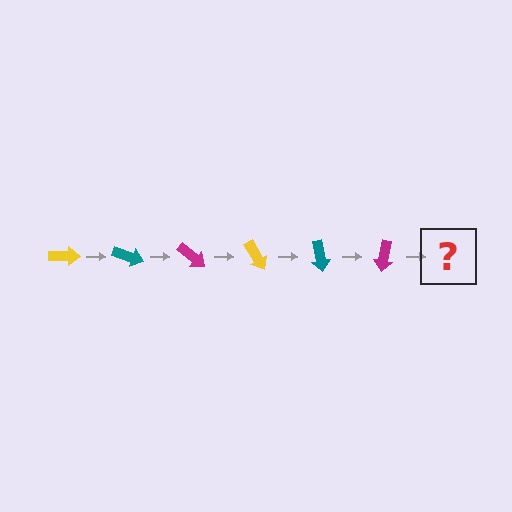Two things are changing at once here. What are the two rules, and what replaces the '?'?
The two rules are that it rotates 20 degrees each step and the color cycles through yellow, teal, and magenta. The '?' should be a yellow arrow, rotated 120 degrees from the start.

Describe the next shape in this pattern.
It should be a yellow arrow, rotated 120 degrees from the start.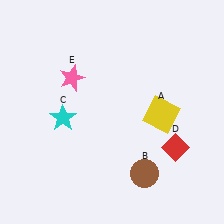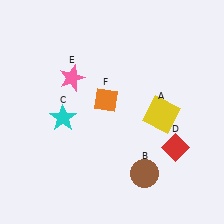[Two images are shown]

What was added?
An orange diamond (F) was added in Image 2.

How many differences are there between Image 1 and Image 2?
There is 1 difference between the two images.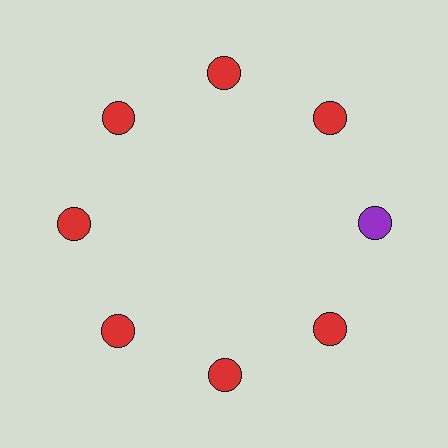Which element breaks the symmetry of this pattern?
The purple circle at roughly the 3 o'clock position breaks the symmetry. All other shapes are red circles.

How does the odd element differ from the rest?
It has a different color: purple instead of red.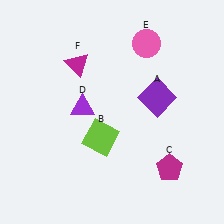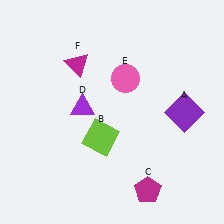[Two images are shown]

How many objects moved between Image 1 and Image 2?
3 objects moved between the two images.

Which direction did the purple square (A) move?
The purple square (A) moved right.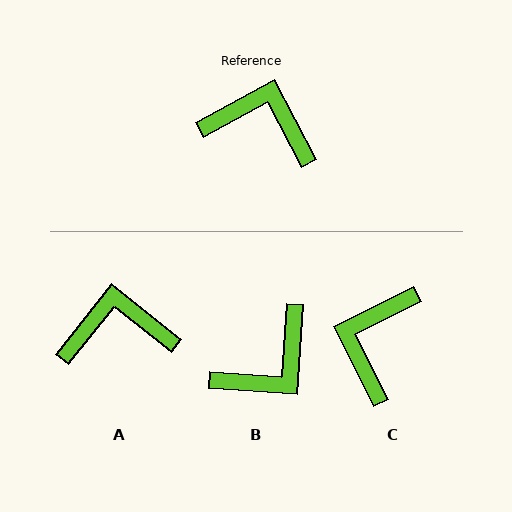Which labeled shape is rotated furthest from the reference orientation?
B, about 122 degrees away.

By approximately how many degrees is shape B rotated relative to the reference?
Approximately 122 degrees clockwise.